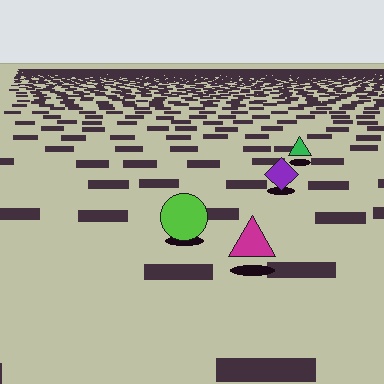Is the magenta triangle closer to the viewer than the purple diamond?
Yes. The magenta triangle is closer — you can tell from the texture gradient: the ground texture is coarser near it.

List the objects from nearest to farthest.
From nearest to farthest: the magenta triangle, the lime circle, the purple diamond, the green triangle.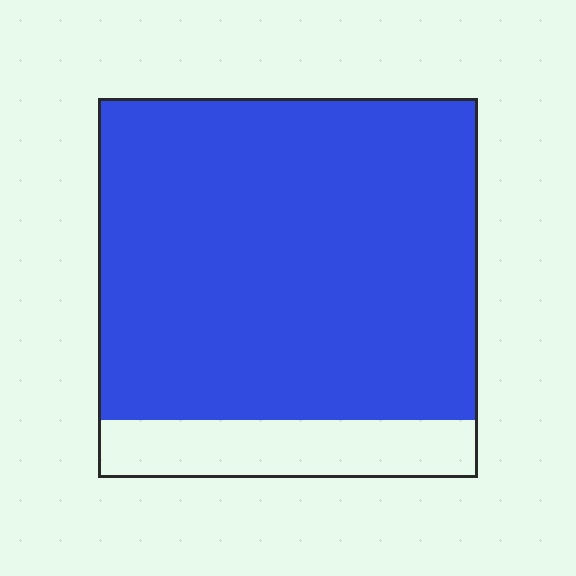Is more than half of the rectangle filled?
Yes.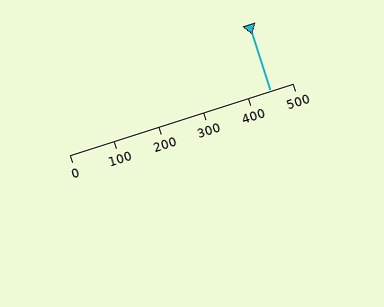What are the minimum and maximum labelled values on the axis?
The axis runs from 0 to 500.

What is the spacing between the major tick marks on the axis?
The major ticks are spaced 100 apart.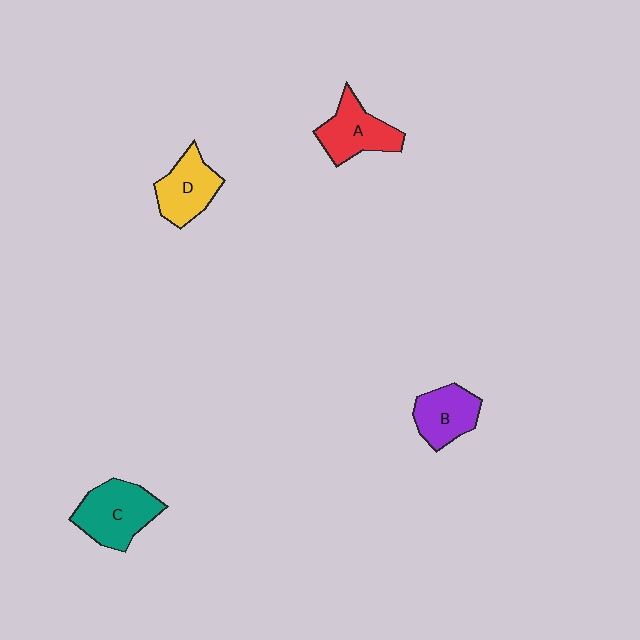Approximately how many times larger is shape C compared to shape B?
Approximately 1.4 times.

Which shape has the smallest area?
Shape B (purple).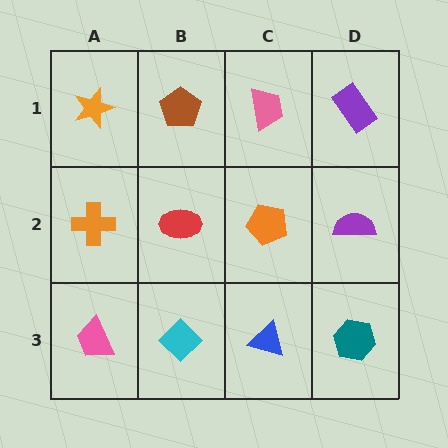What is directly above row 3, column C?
An orange pentagon.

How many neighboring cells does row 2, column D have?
3.